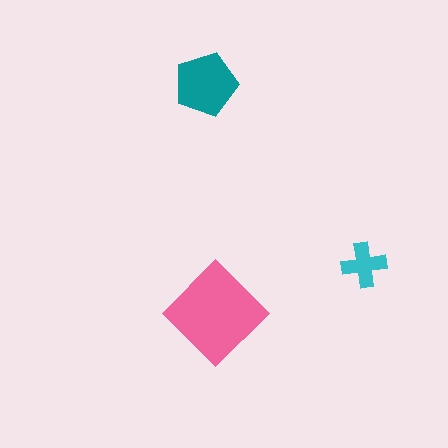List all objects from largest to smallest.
The pink diamond, the teal pentagon, the cyan cross.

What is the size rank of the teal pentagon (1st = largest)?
2nd.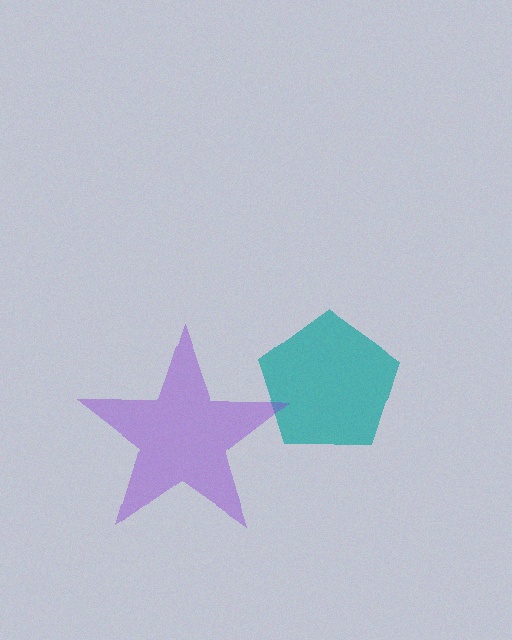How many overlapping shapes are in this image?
There are 2 overlapping shapes in the image.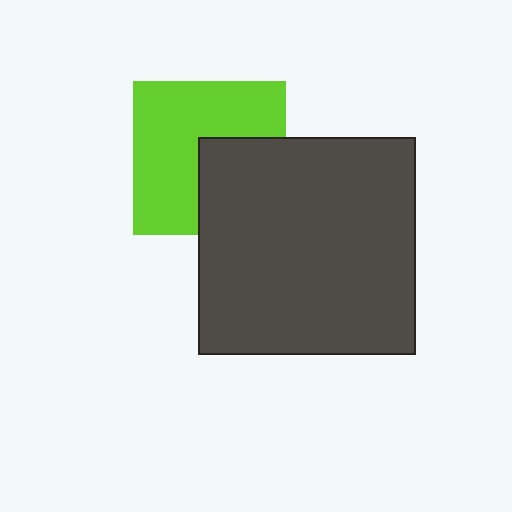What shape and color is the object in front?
The object in front is a dark gray square.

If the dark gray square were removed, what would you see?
You would see the complete lime square.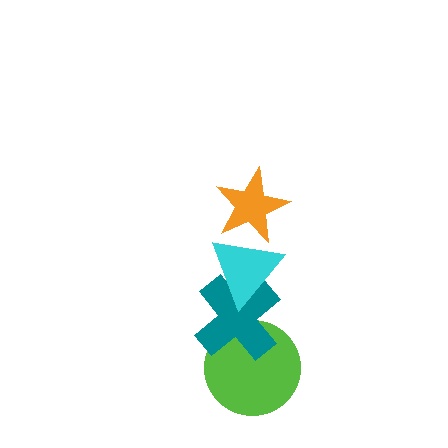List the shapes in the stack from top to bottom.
From top to bottom: the orange star, the cyan triangle, the teal cross, the lime circle.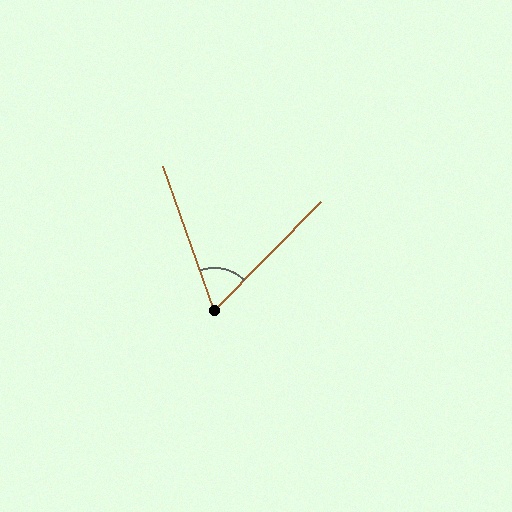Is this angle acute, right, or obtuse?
It is acute.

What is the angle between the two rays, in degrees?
Approximately 64 degrees.